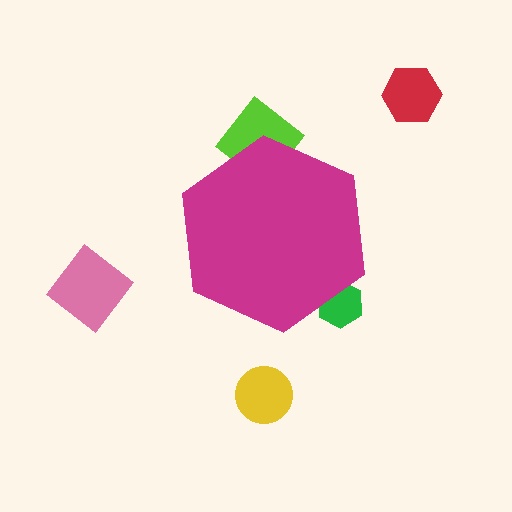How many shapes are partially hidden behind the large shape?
2 shapes are partially hidden.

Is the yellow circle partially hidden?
No, the yellow circle is fully visible.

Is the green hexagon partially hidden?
Yes, the green hexagon is partially hidden behind the magenta hexagon.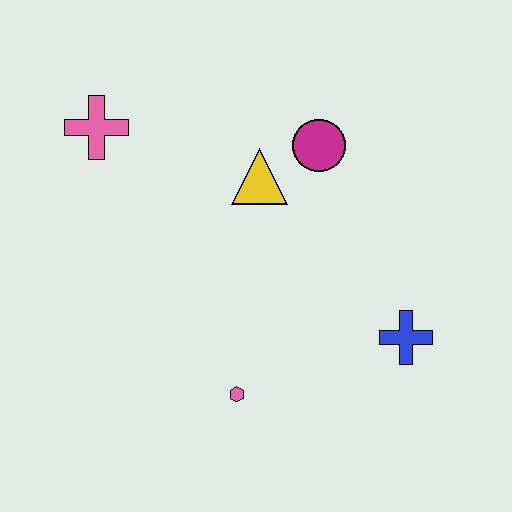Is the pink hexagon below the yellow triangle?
Yes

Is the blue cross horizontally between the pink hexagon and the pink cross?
No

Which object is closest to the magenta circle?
The yellow triangle is closest to the magenta circle.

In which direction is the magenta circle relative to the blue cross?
The magenta circle is above the blue cross.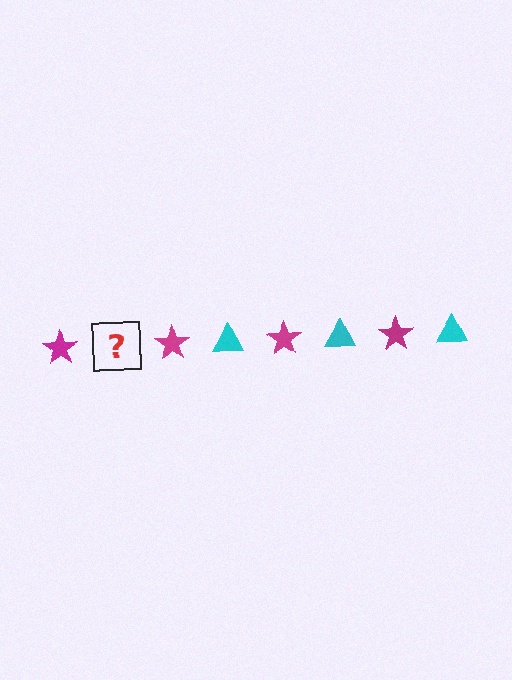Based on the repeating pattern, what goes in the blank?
The blank should be a cyan triangle.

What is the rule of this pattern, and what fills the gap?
The rule is that the pattern alternates between magenta star and cyan triangle. The gap should be filled with a cyan triangle.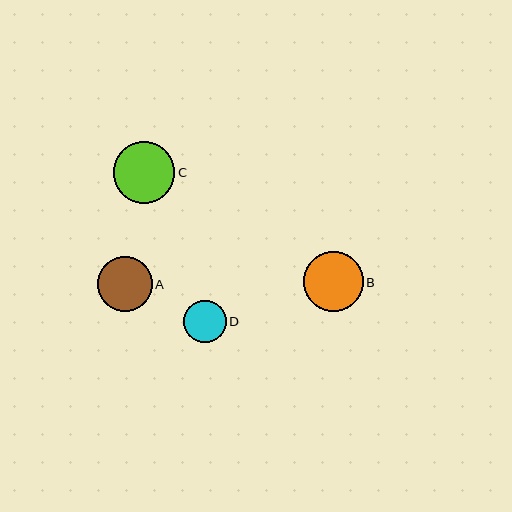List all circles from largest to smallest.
From largest to smallest: C, B, A, D.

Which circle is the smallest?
Circle D is the smallest with a size of approximately 42 pixels.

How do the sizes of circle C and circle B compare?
Circle C and circle B are approximately the same size.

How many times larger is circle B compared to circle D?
Circle B is approximately 1.4 times the size of circle D.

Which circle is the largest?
Circle C is the largest with a size of approximately 62 pixels.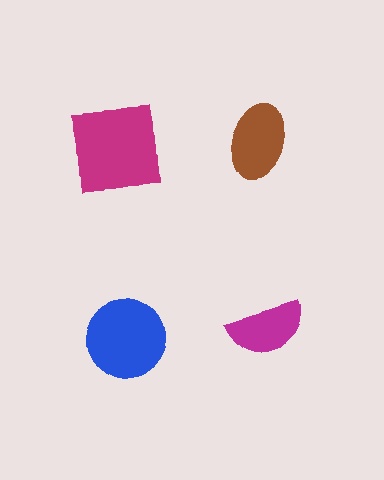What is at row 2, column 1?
A blue circle.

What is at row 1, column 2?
A brown ellipse.